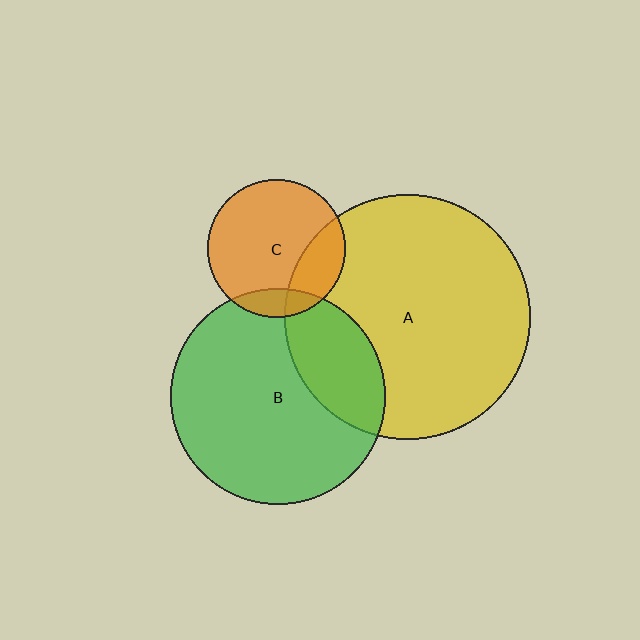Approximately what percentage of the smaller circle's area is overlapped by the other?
Approximately 25%.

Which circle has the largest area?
Circle A (yellow).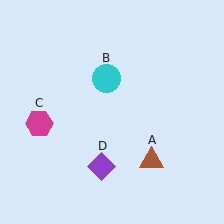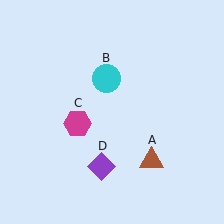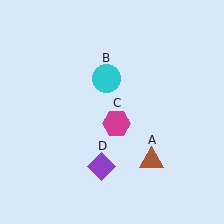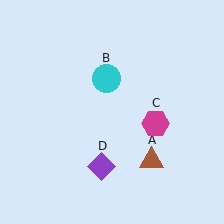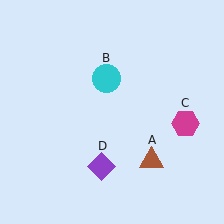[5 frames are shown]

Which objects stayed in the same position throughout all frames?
Brown triangle (object A) and cyan circle (object B) and purple diamond (object D) remained stationary.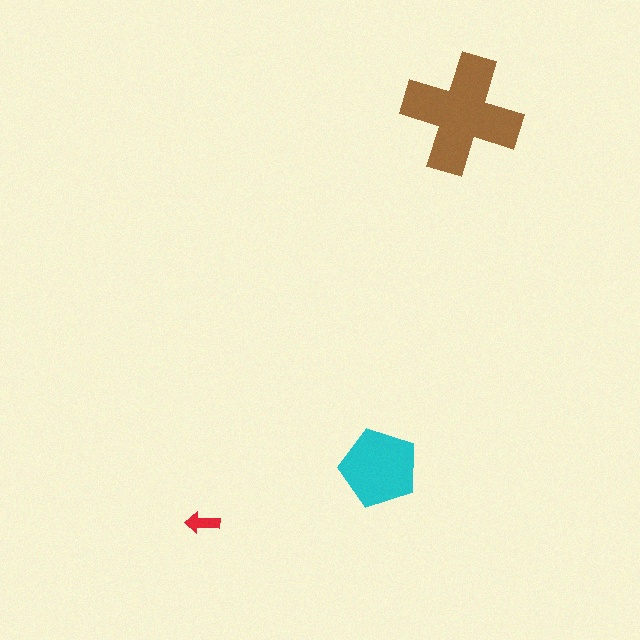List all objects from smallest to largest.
The red arrow, the cyan pentagon, the brown cross.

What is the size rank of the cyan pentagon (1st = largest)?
2nd.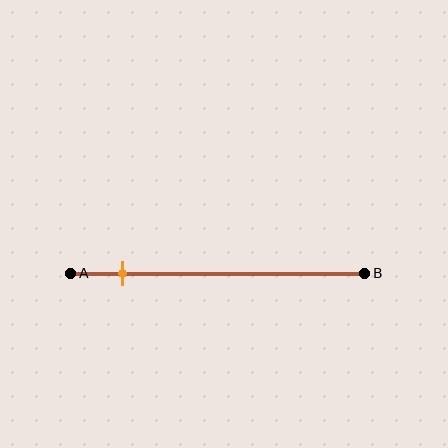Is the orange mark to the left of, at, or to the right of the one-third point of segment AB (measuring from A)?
The orange mark is to the left of the one-third point of segment AB.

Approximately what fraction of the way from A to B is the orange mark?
The orange mark is approximately 20% of the way from A to B.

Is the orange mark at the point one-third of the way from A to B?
No, the mark is at about 20% from A, not at the 33% one-third point.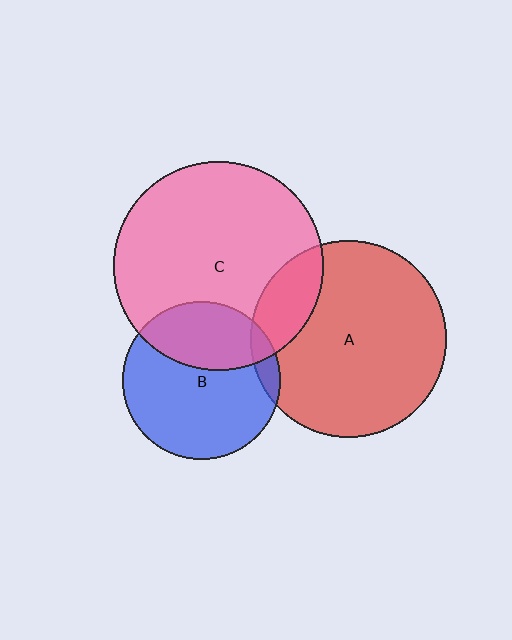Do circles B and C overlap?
Yes.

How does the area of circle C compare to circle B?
Approximately 1.7 times.